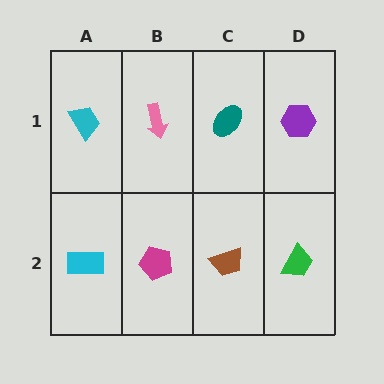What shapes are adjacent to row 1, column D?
A green trapezoid (row 2, column D), a teal ellipse (row 1, column C).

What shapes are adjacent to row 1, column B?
A magenta pentagon (row 2, column B), a cyan trapezoid (row 1, column A), a teal ellipse (row 1, column C).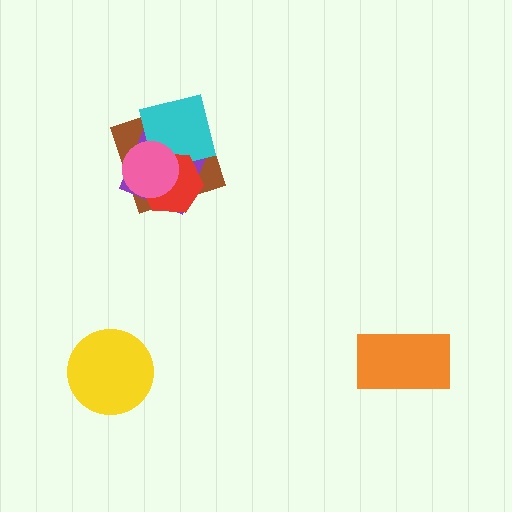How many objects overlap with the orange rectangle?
0 objects overlap with the orange rectangle.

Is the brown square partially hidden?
Yes, it is partially covered by another shape.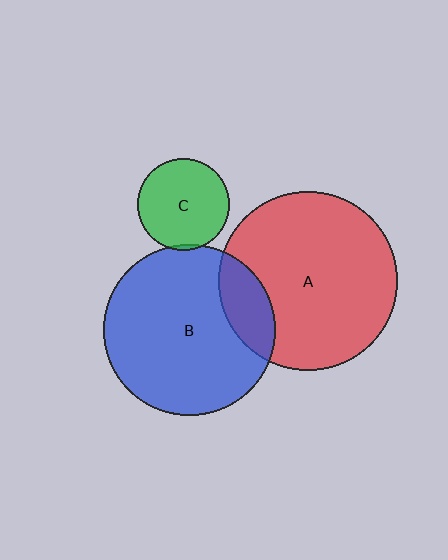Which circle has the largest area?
Circle A (red).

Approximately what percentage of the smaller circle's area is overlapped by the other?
Approximately 5%.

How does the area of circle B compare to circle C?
Approximately 3.5 times.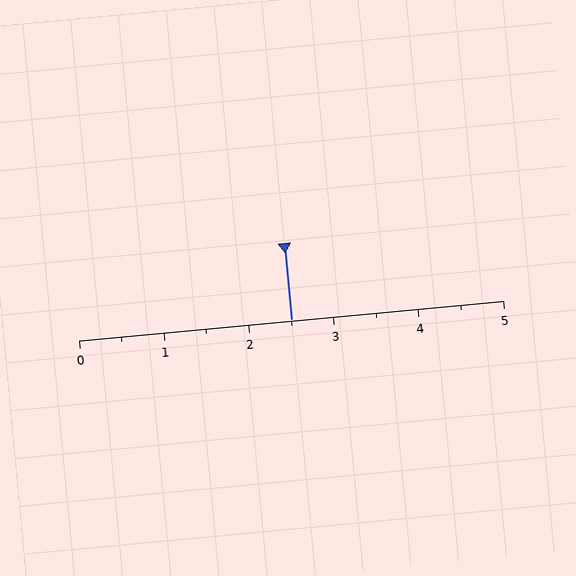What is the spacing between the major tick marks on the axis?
The major ticks are spaced 1 apart.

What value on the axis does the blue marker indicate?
The marker indicates approximately 2.5.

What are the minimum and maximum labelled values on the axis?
The axis runs from 0 to 5.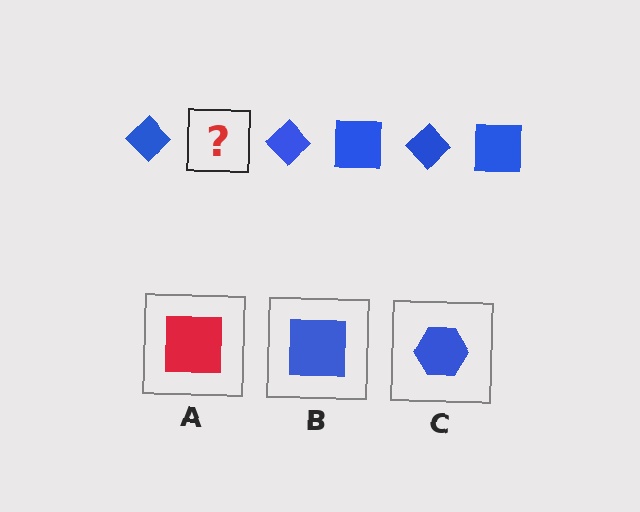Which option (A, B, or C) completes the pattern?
B.